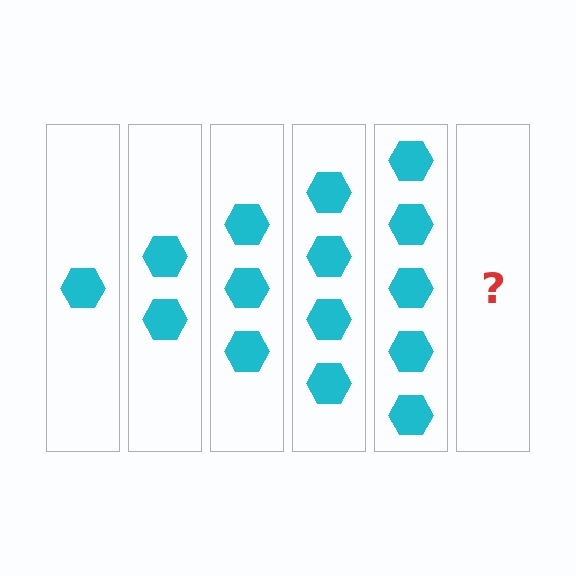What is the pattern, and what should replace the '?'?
The pattern is that each step adds one more hexagon. The '?' should be 6 hexagons.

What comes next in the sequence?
The next element should be 6 hexagons.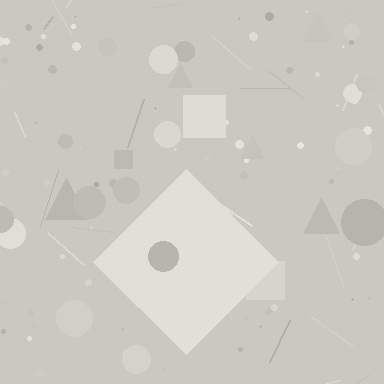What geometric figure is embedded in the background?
A diamond is embedded in the background.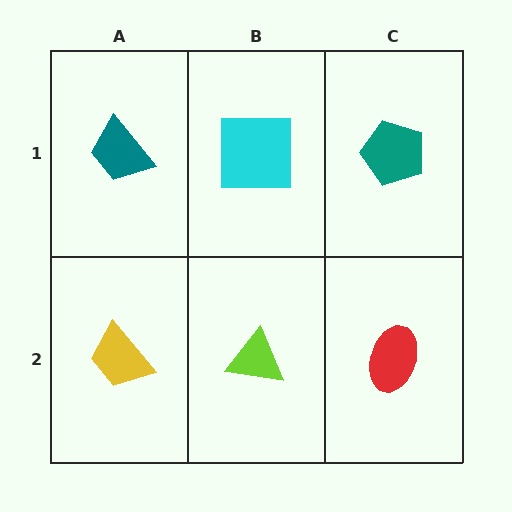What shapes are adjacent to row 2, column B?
A cyan square (row 1, column B), a yellow trapezoid (row 2, column A), a red ellipse (row 2, column C).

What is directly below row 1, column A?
A yellow trapezoid.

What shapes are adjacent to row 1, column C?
A red ellipse (row 2, column C), a cyan square (row 1, column B).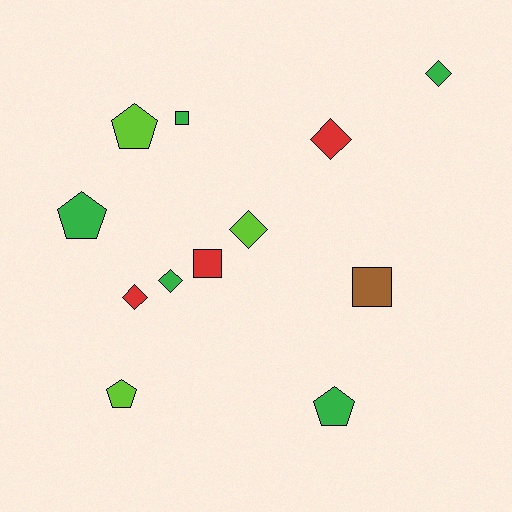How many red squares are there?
There is 1 red square.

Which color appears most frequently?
Green, with 5 objects.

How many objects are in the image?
There are 12 objects.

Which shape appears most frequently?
Diamond, with 5 objects.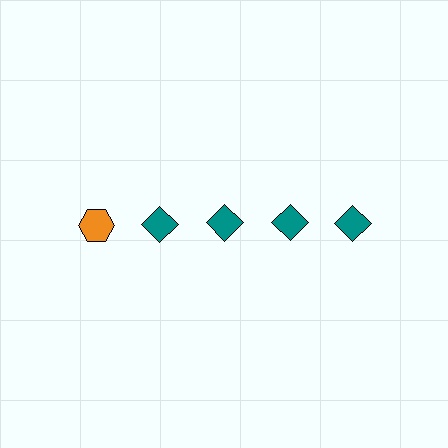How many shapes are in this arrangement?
There are 5 shapes arranged in a grid pattern.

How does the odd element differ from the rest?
It differs in both color (orange instead of teal) and shape (hexagon instead of diamond).